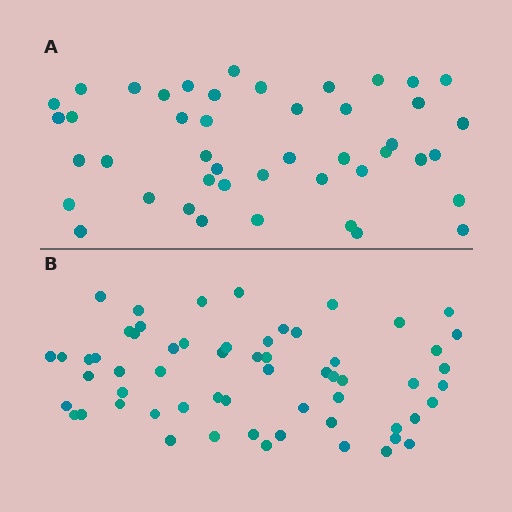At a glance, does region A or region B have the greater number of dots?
Region B (the bottom region) has more dots.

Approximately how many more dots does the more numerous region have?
Region B has approximately 15 more dots than region A.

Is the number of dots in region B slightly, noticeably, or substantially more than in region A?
Region B has noticeably more, but not dramatically so. The ratio is roughly 1.3 to 1.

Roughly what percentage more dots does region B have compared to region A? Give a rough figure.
About 35% more.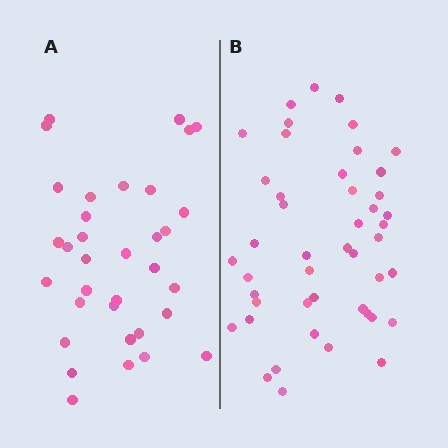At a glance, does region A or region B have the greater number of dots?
Region B (the right region) has more dots.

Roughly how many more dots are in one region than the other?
Region B has roughly 12 or so more dots than region A.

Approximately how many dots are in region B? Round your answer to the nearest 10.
About 50 dots. (The exact count is 46, which rounds to 50.)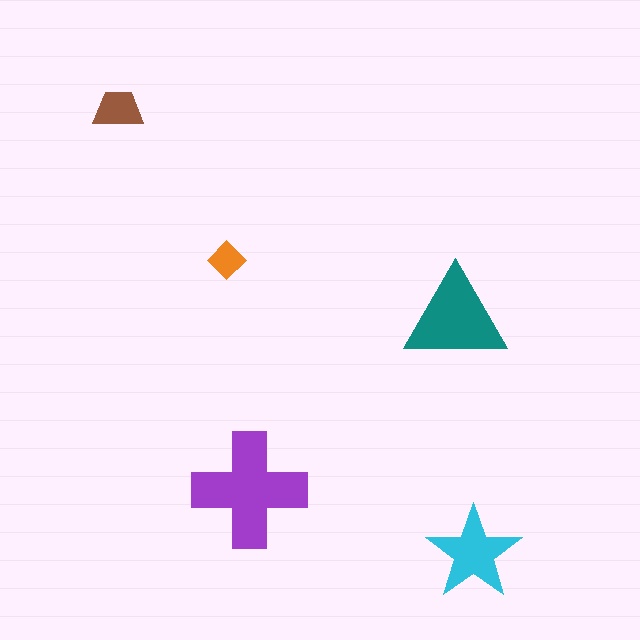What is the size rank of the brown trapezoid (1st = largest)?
4th.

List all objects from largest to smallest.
The purple cross, the teal triangle, the cyan star, the brown trapezoid, the orange diamond.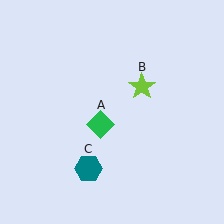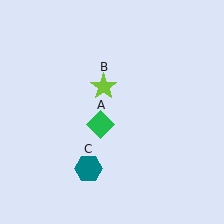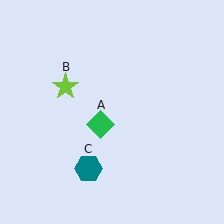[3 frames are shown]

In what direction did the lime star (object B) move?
The lime star (object B) moved left.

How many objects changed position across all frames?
1 object changed position: lime star (object B).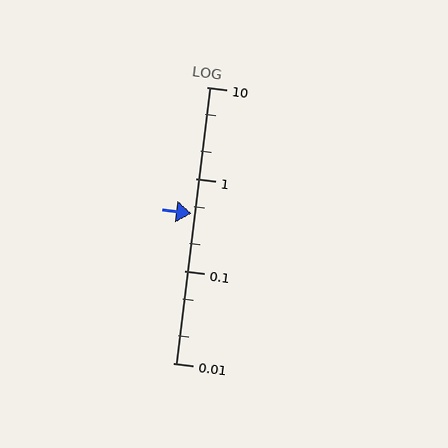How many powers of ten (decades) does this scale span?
The scale spans 3 decades, from 0.01 to 10.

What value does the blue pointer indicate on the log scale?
The pointer indicates approximately 0.42.